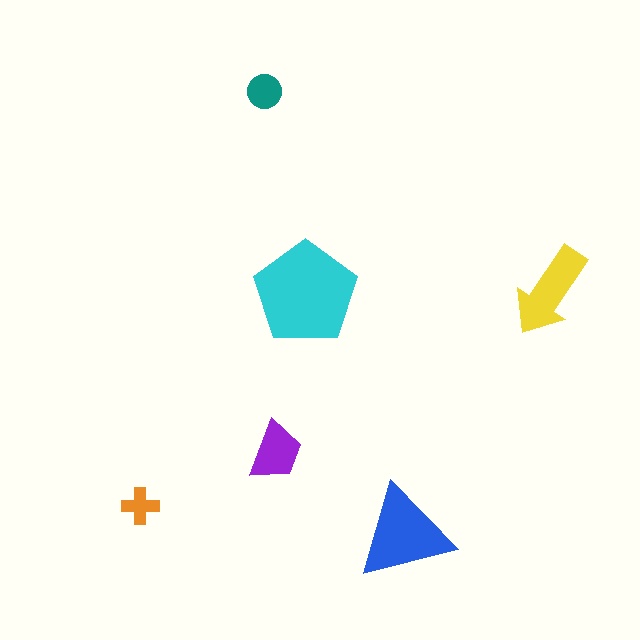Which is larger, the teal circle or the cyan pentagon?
The cyan pentagon.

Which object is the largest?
The cyan pentagon.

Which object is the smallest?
The orange cross.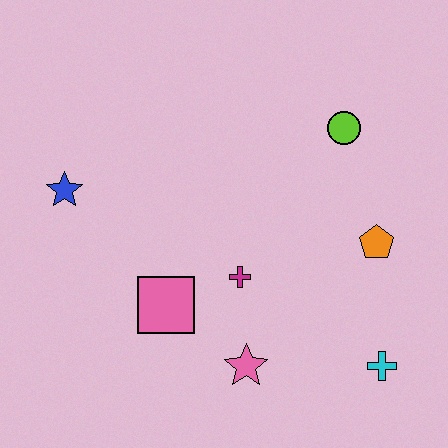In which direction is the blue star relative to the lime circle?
The blue star is to the left of the lime circle.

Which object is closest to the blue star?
The pink square is closest to the blue star.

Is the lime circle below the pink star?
No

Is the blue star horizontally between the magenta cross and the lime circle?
No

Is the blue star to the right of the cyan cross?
No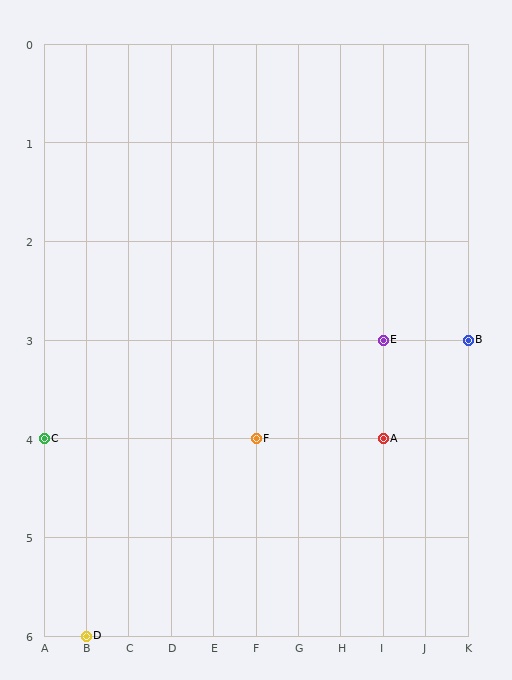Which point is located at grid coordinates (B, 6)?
Point D is at (B, 6).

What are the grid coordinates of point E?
Point E is at grid coordinates (I, 3).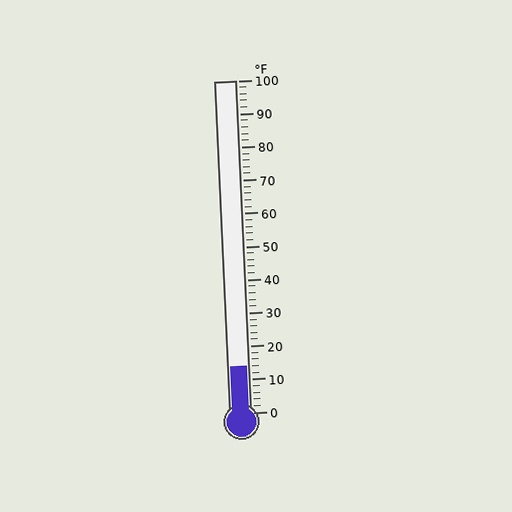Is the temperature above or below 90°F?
The temperature is below 90°F.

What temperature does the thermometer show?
The thermometer shows approximately 14°F.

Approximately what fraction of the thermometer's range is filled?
The thermometer is filled to approximately 15% of its range.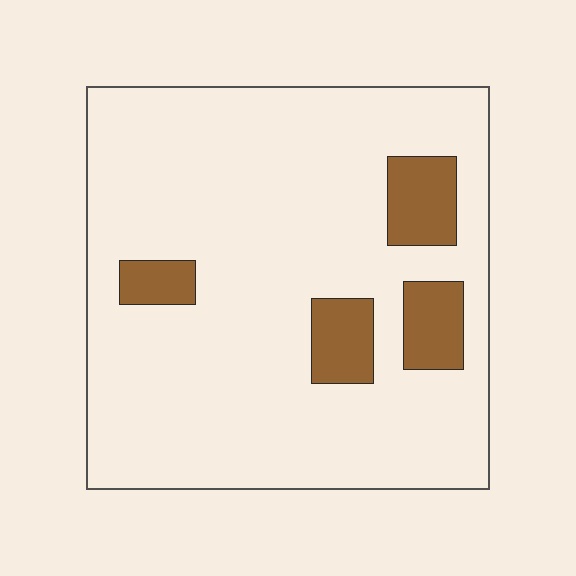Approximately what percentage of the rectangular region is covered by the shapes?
Approximately 15%.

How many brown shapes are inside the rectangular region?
4.